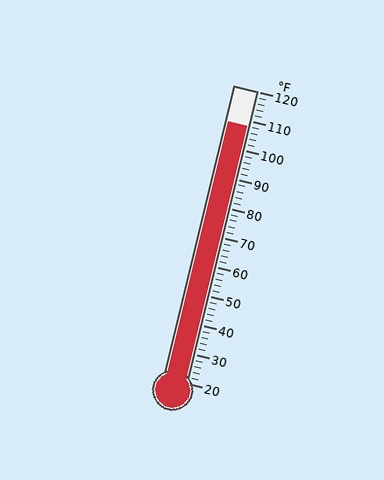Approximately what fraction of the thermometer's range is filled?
The thermometer is filled to approximately 90% of its range.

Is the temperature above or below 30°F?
The temperature is above 30°F.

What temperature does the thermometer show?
The thermometer shows approximately 108°F.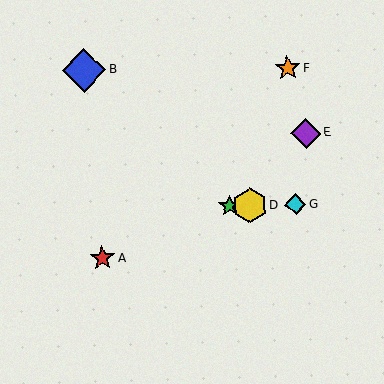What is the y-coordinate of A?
Object A is at y≈258.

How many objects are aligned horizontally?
3 objects (C, D, G) are aligned horizontally.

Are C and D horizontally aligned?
Yes, both are at y≈206.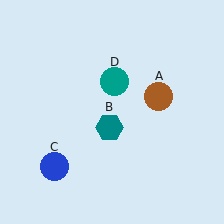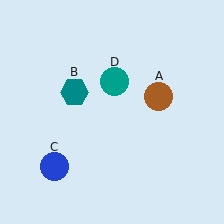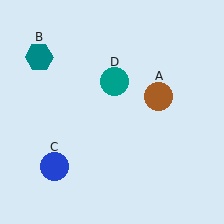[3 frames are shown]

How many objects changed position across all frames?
1 object changed position: teal hexagon (object B).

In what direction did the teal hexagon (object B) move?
The teal hexagon (object B) moved up and to the left.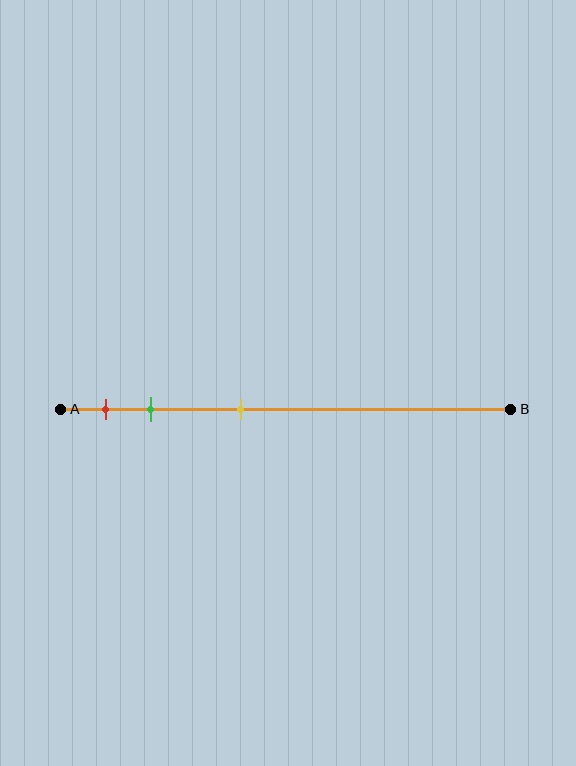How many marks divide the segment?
There are 3 marks dividing the segment.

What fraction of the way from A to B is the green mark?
The green mark is approximately 20% (0.2) of the way from A to B.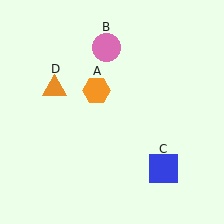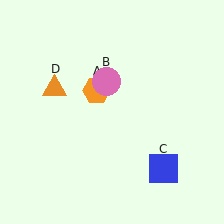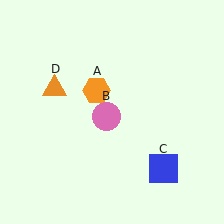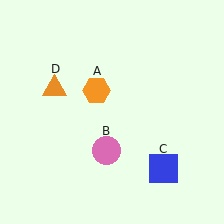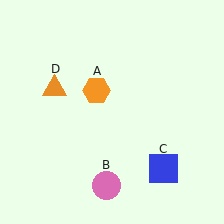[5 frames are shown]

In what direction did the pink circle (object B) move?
The pink circle (object B) moved down.